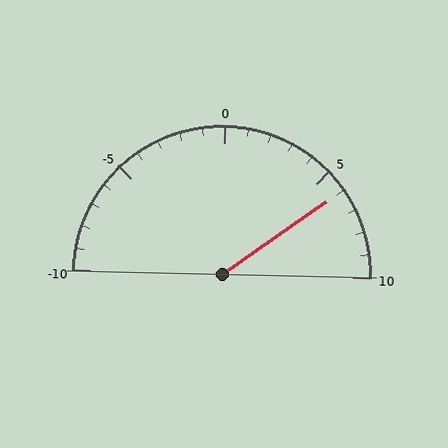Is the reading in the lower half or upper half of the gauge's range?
The reading is in the upper half of the range (-10 to 10).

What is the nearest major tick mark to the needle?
The nearest major tick mark is 5.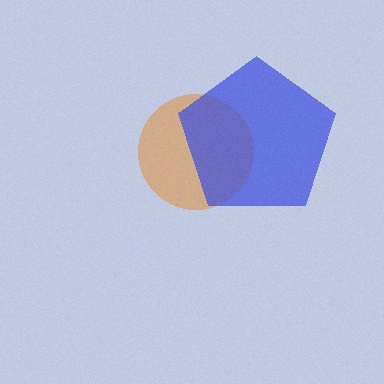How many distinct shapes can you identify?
There are 2 distinct shapes: an orange circle, a blue pentagon.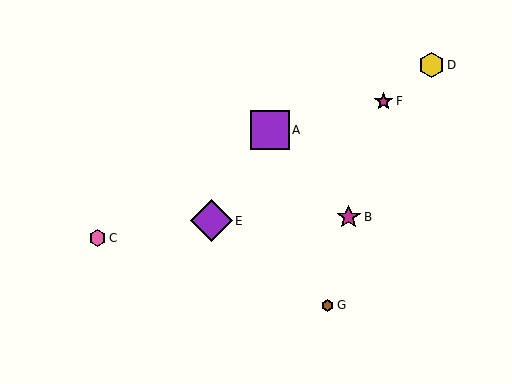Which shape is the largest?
The purple diamond (labeled E) is the largest.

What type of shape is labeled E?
Shape E is a purple diamond.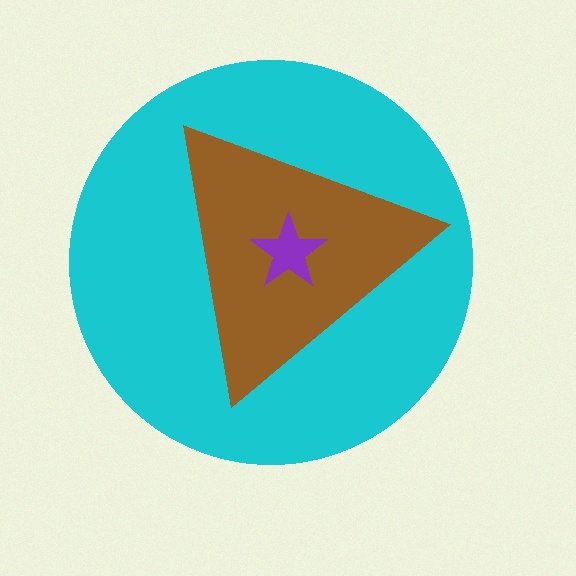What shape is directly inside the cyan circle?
The brown triangle.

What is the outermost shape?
The cyan circle.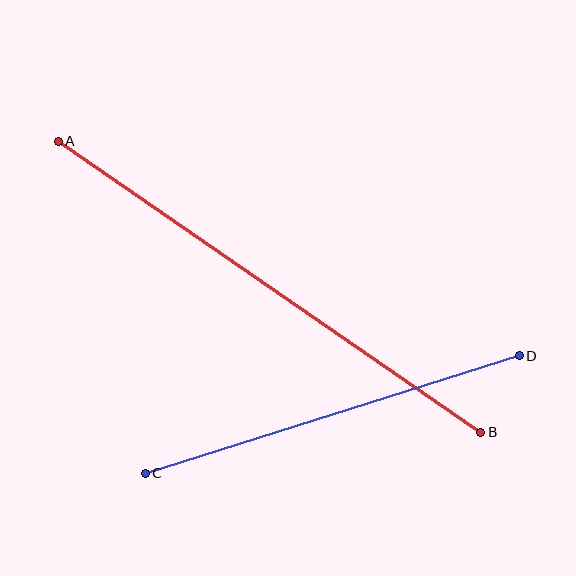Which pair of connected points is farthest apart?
Points A and B are farthest apart.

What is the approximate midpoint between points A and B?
The midpoint is at approximately (270, 287) pixels.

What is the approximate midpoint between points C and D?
The midpoint is at approximately (332, 415) pixels.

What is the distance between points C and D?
The distance is approximately 392 pixels.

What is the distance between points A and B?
The distance is approximately 513 pixels.